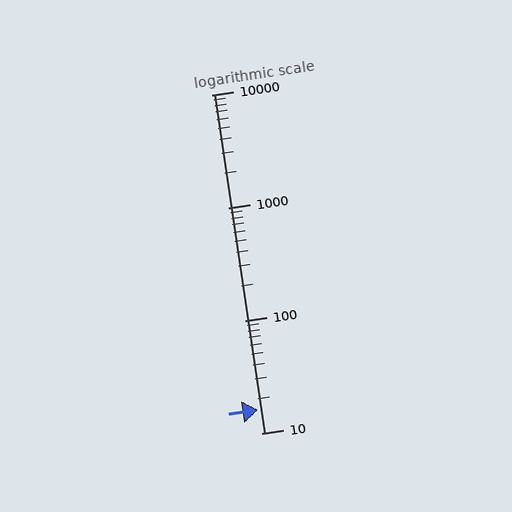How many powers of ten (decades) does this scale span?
The scale spans 3 decades, from 10 to 10000.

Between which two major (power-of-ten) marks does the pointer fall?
The pointer is between 10 and 100.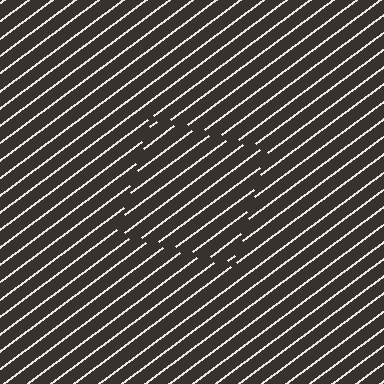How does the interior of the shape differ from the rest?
The interior of the shape contains the same grating, shifted by half a period — the contour is defined by the phase discontinuity where line-ends from the inner and outer gratings abut.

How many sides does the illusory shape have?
4 sides — the line-ends trace a square.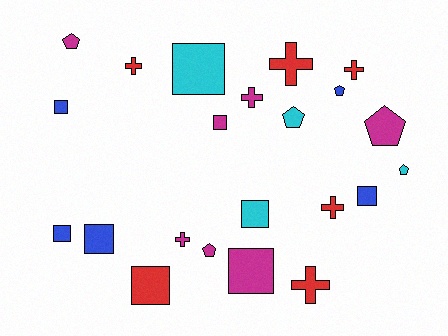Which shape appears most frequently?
Square, with 9 objects.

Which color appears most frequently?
Magenta, with 7 objects.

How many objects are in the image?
There are 22 objects.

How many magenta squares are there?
There are 2 magenta squares.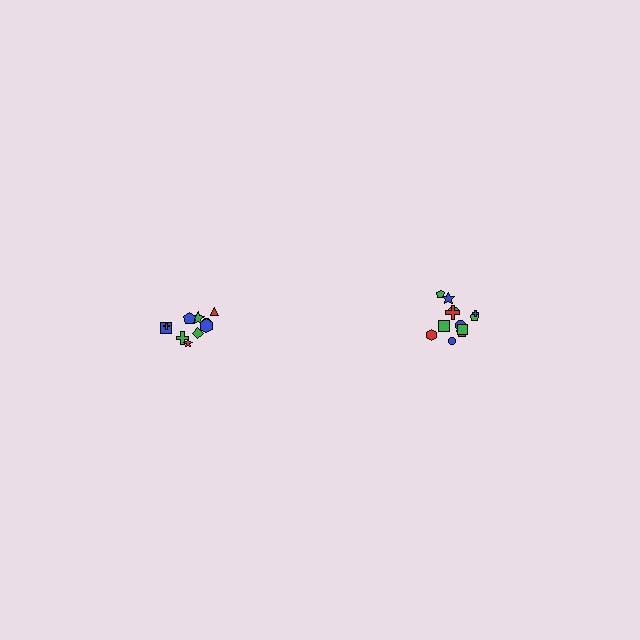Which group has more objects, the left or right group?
The right group.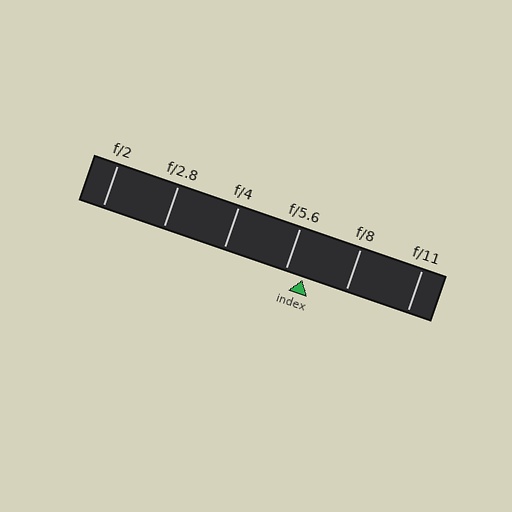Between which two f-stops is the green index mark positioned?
The index mark is between f/5.6 and f/8.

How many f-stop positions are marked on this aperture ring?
There are 6 f-stop positions marked.